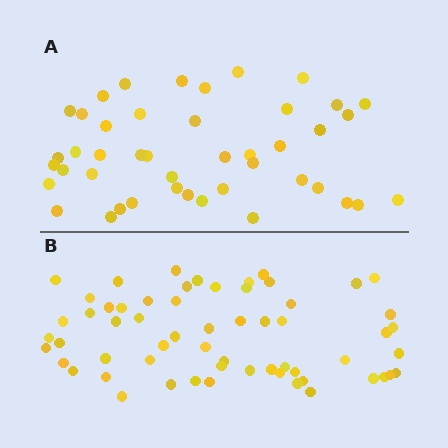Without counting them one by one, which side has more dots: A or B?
Region B (the bottom region) has more dots.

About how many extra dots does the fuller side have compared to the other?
Region B has approximately 15 more dots than region A.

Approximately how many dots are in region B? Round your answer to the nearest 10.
About 60 dots.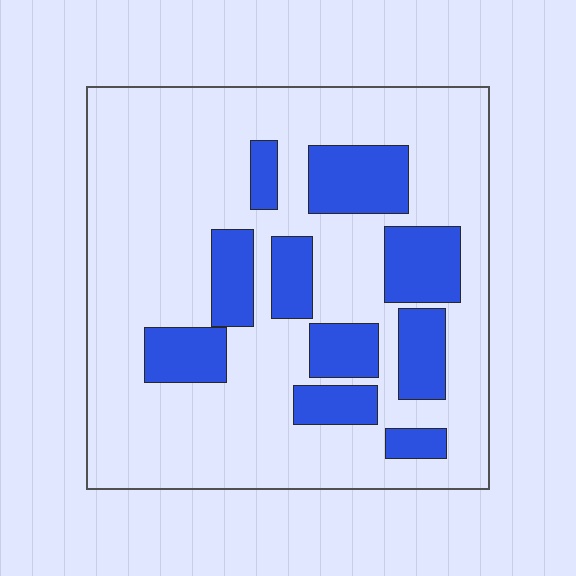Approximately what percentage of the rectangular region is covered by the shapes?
Approximately 25%.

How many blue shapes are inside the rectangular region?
10.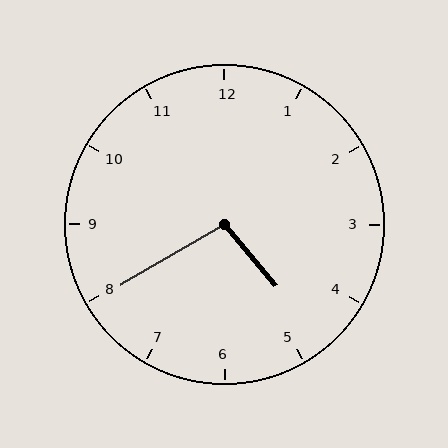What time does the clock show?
4:40.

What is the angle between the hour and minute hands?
Approximately 100 degrees.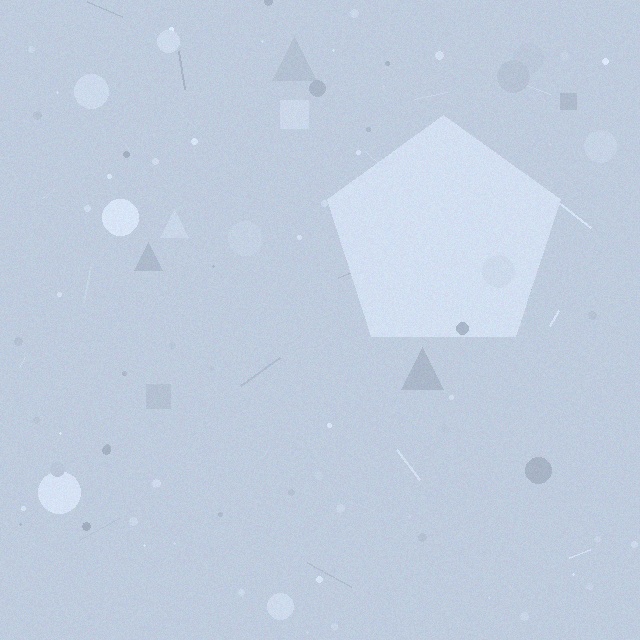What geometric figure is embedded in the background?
A pentagon is embedded in the background.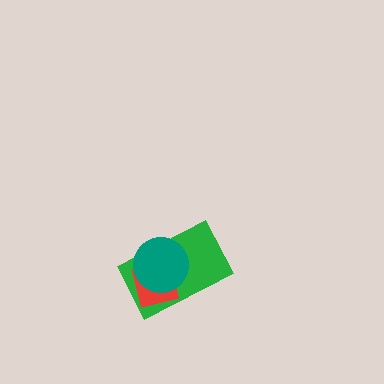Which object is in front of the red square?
The teal circle is in front of the red square.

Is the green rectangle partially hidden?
Yes, it is partially covered by another shape.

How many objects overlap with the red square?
2 objects overlap with the red square.